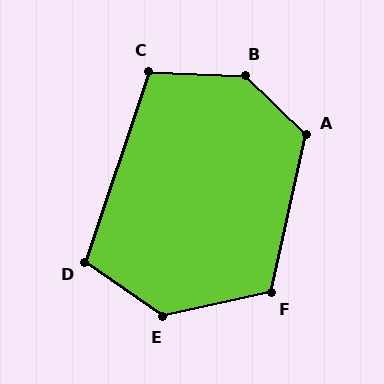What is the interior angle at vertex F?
Approximately 115 degrees (obtuse).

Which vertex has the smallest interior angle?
C, at approximately 106 degrees.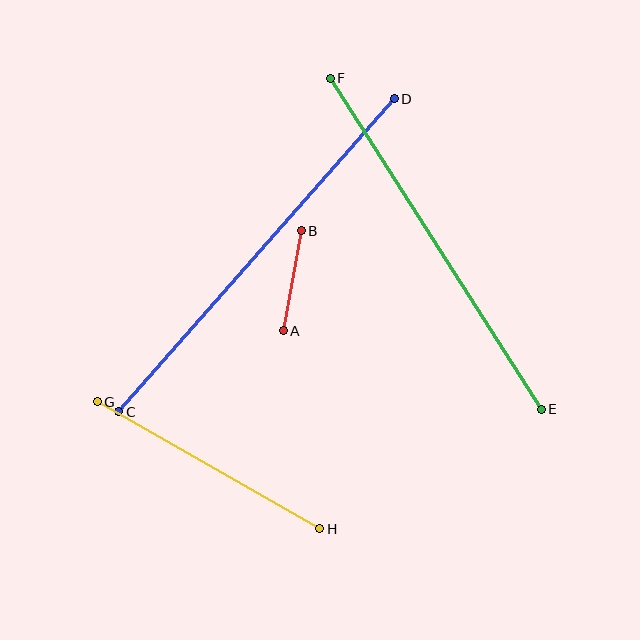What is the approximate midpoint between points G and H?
The midpoint is at approximately (208, 465) pixels.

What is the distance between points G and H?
The distance is approximately 256 pixels.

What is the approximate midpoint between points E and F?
The midpoint is at approximately (436, 244) pixels.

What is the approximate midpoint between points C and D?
The midpoint is at approximately (256, 255) pixels.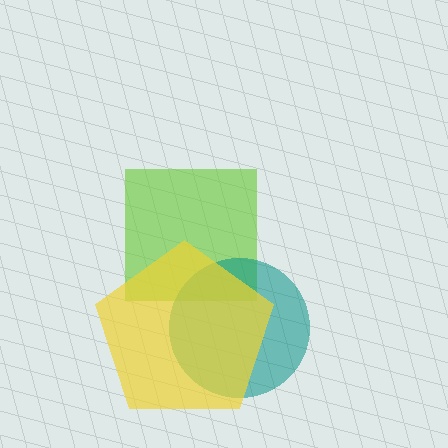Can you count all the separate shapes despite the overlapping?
Yes, there are 3 separate shapes.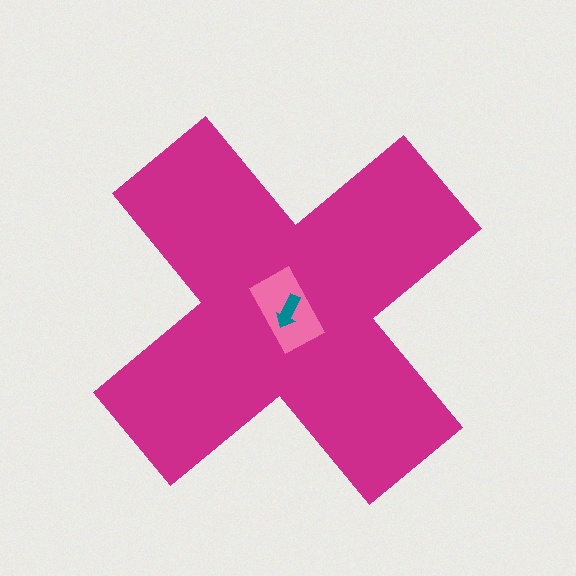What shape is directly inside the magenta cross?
The pink rectangle.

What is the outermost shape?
The magenta cross.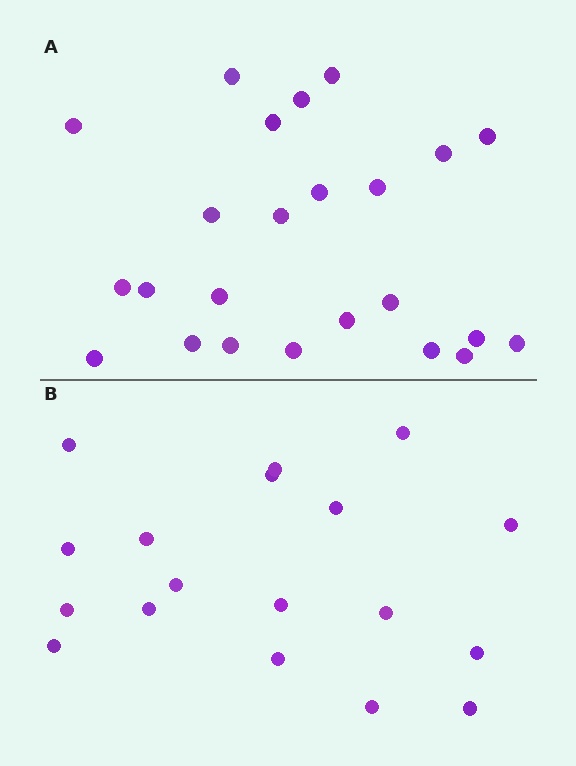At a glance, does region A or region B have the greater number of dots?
Region A (the top region) has more dots.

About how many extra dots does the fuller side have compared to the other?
Region A has about 6 more dots than region B.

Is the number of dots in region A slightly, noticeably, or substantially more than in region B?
Region A has noticeably more, but not dramatically so. The ratio is roughly 1.3 to 1.